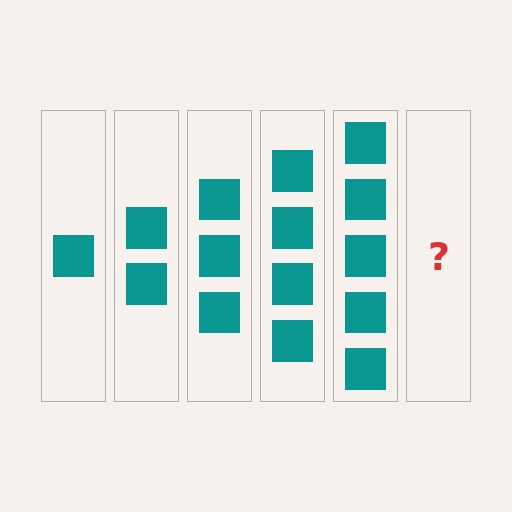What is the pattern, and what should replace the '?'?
The pattern is that each step adds one more square. The '?' should be 6 squares.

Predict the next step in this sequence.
The next step is 6 squares.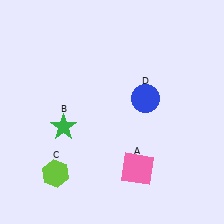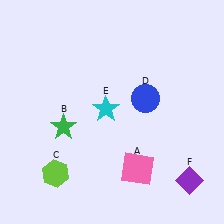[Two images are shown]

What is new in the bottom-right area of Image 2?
A purple diamond (F) was added in the bottom-right area of Image 2.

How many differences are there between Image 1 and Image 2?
There are 2 differences between the two images.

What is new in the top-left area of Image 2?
A cyan star (E) was added in the top-left area of Image 2.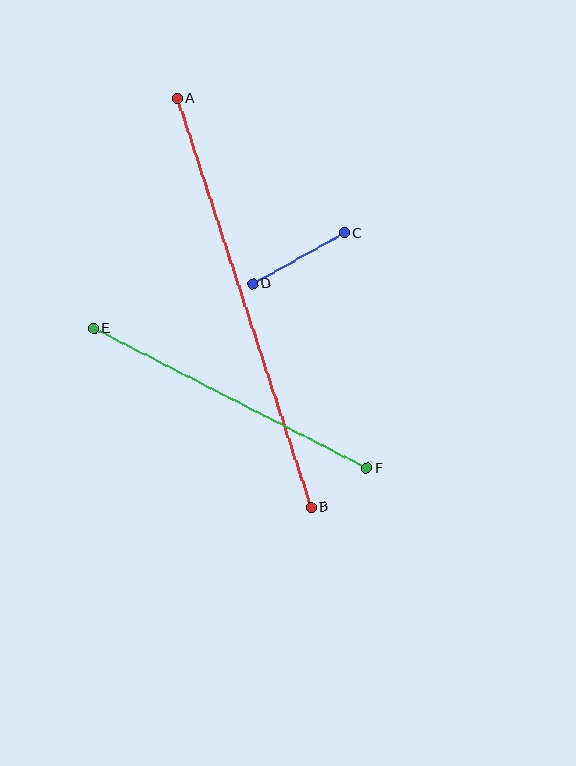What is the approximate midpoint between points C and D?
The midpoint is at approximately (299, 258) pixels.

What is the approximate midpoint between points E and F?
The midpoint is at approximately (230, 398) pixels.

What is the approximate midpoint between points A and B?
The midpoint is at approximately (244, 303) pixels.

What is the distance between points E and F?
The distance is approximately 307 pixels.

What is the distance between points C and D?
The distance is approximately 105 pixels.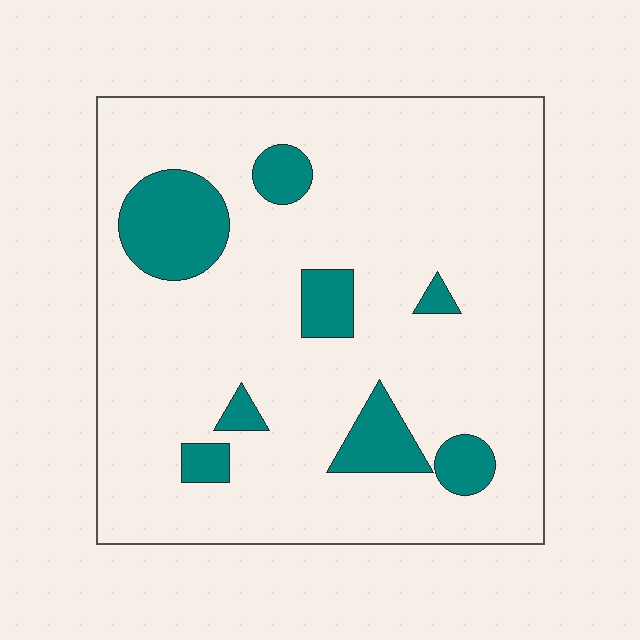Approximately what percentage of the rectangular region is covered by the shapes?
Approximately 15%.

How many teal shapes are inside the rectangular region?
8.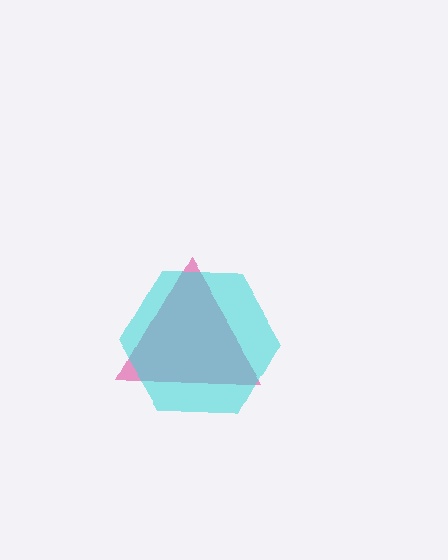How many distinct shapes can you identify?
There are 2 distinct shapes: a pink triangle, a cyan hexagon.